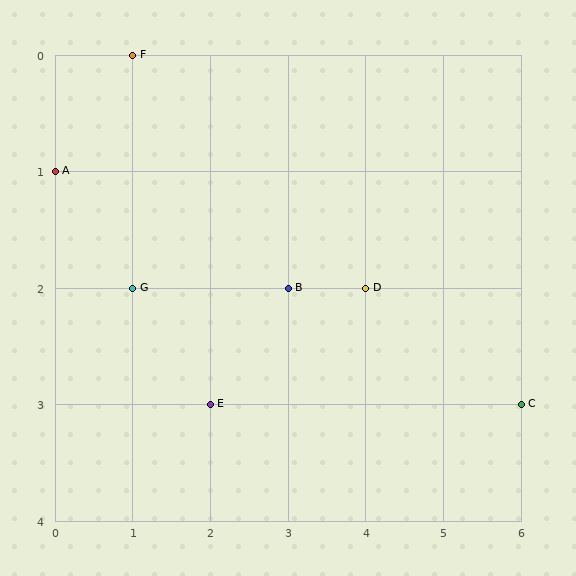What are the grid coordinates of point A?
Point A is at grid coordinates (0, 1).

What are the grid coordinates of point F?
Point F is at grid coordinates (1, 0).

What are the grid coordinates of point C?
Point C is at grid coordinates (6, 3).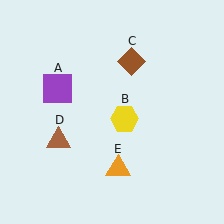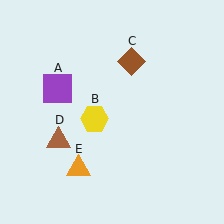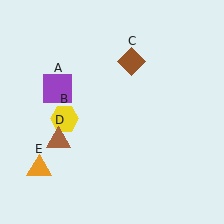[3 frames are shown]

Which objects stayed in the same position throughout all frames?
Purple square (object A) and brown diamond (object C) and brown triangle (object D) remained stationary.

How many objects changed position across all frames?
2 objects changed position: yellow hexagon (object B), orange triangle (object E).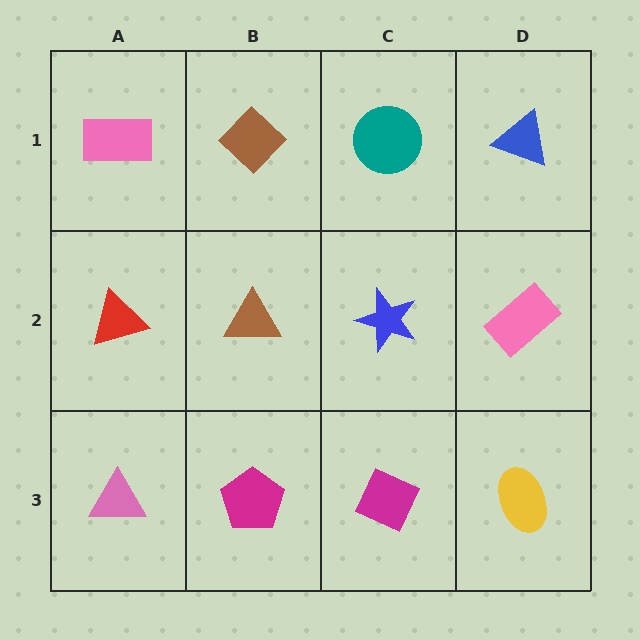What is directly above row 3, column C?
A blue star.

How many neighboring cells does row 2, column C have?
4.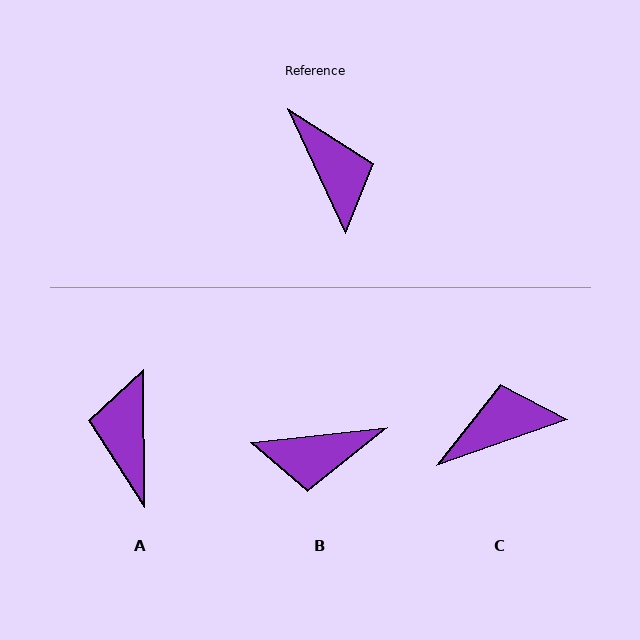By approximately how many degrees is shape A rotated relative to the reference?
Approximately 156 degrees counter-clockwise.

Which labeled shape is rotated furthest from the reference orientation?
A, about 156 degrees away.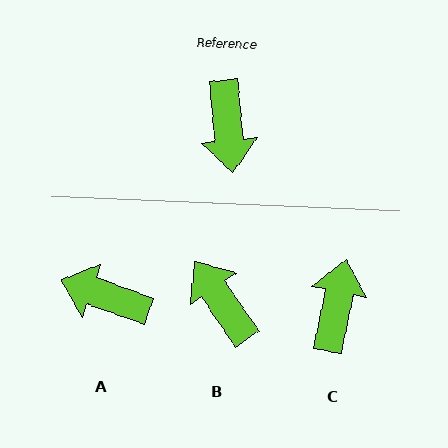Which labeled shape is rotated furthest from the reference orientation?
C, about 163 degrees away.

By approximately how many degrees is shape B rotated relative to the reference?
Approximately 151 degrees clockwise.